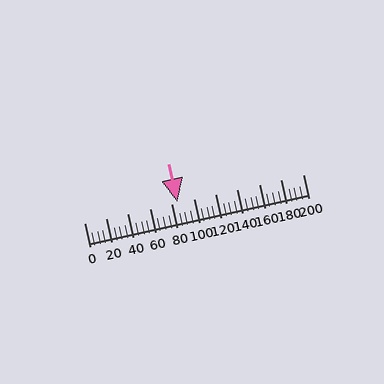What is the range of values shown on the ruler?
The ruler shows values from 0 to 200.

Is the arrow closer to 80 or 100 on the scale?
The arrow is closer to 80.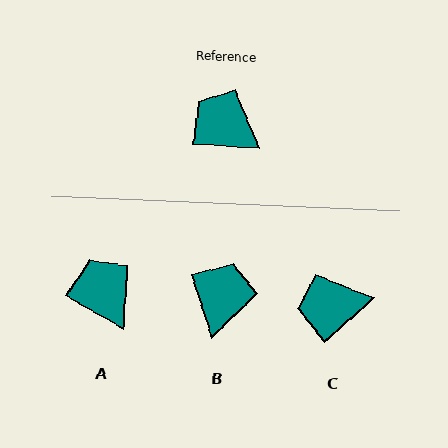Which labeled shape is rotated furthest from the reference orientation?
B, about 69 degrees away.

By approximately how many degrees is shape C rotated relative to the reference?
Approximately 45 degrees counter-clockwise.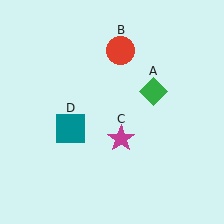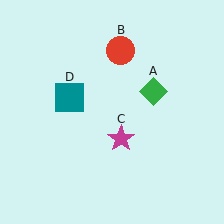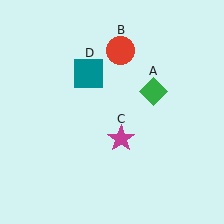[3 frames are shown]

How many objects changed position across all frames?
1 object changed position: teal square (object D).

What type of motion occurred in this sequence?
The teal square (object D) rotated clockwise around the center of the scene.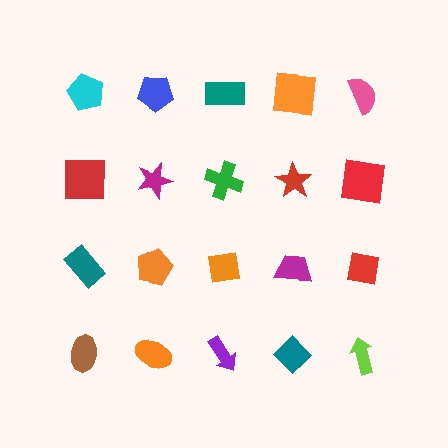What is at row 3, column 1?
A teal rectangle.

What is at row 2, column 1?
A red square.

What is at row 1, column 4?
An orange square.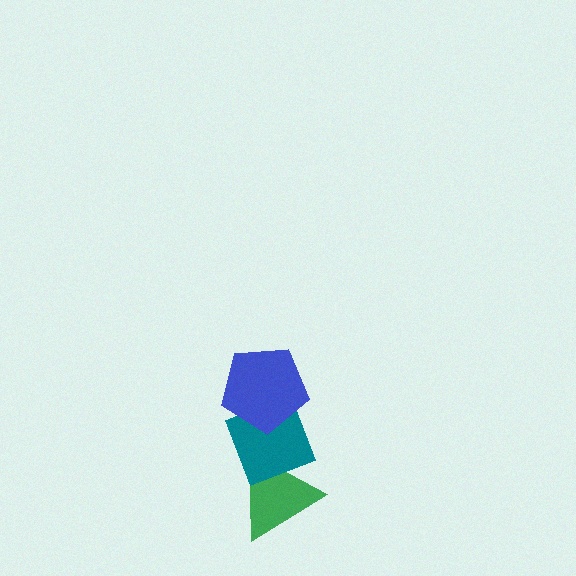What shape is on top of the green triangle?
The teal diamond is on top of the green triangle.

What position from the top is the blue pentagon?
The blue pentagon is 1st from the top.